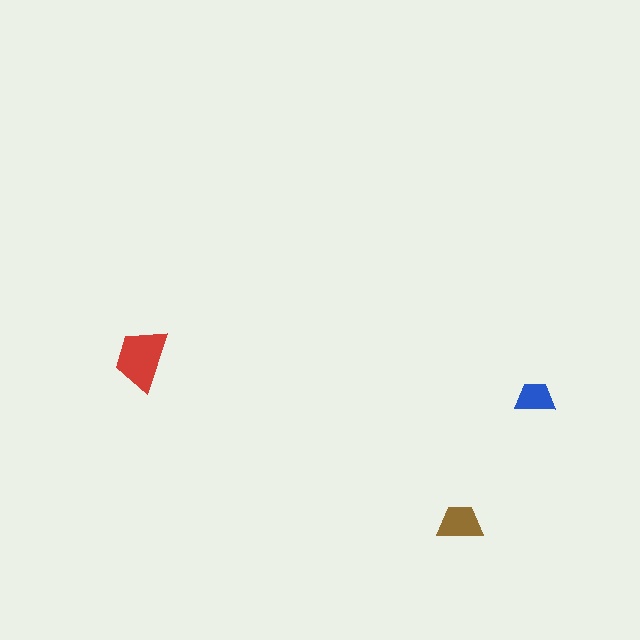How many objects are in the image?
There are 3 objects in the image.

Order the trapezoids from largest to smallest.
the red one, the brown one, the blue one.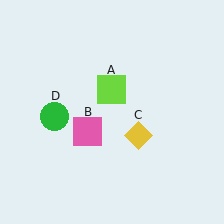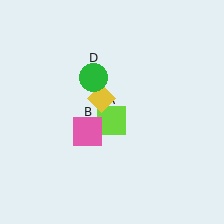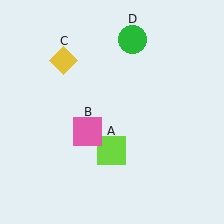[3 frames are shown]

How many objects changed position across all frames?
3 objects changed position: lime square (object A), yellow diamond (object C), green circle (object D).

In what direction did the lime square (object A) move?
The lime square (object A) moved down.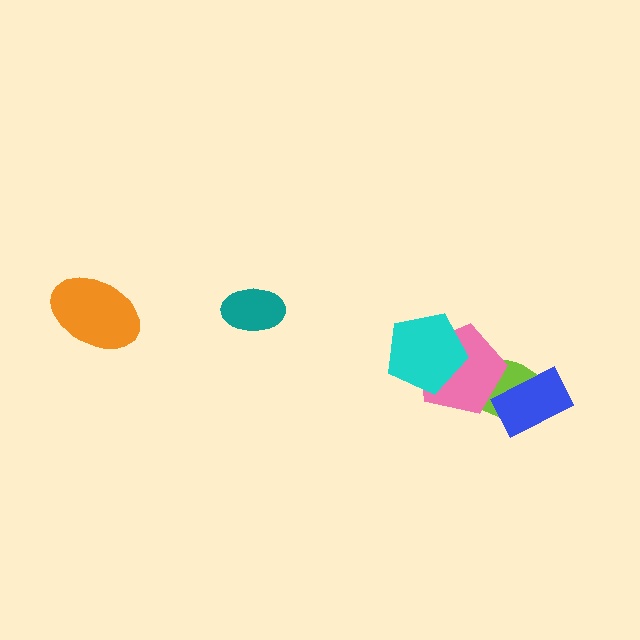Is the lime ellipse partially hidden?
Yes, it is partially covered by another shape.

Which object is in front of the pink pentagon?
The cyan pentagon is in front of the pink pentagon.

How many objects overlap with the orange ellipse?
0 objects overlap with the orange ellipse.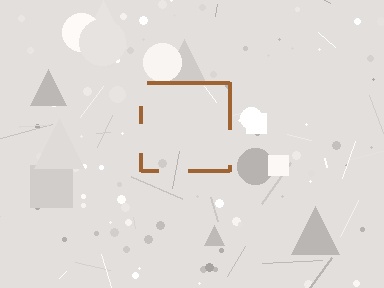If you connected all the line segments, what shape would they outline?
They would outline a square.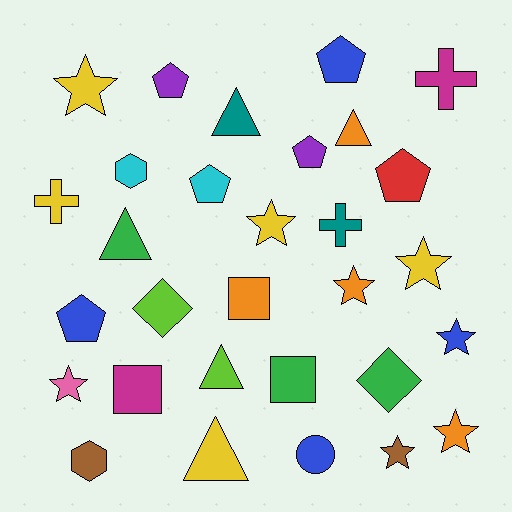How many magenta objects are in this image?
There are 2 magenta objects.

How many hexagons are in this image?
There are 2 hexagons.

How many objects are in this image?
There are 30 objects.